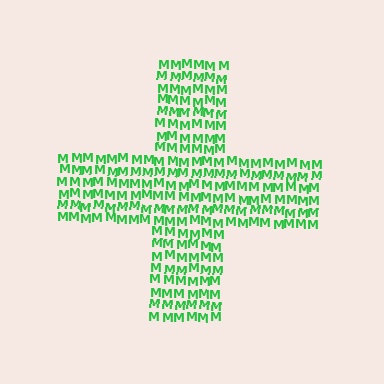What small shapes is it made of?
It is made of small letter M's.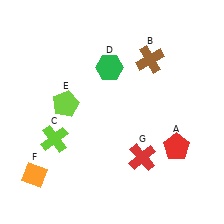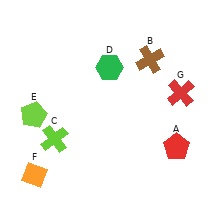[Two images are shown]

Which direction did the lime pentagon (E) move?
The lime pentagon (E) moved left.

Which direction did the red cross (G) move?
The red cross (G) moved up.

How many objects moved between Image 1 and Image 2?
2 objects moved between the two images.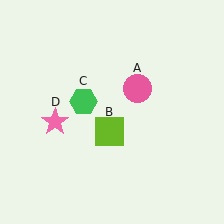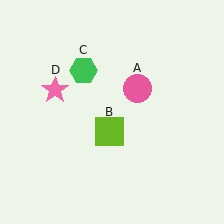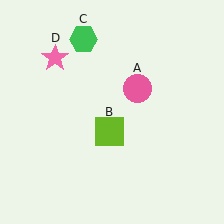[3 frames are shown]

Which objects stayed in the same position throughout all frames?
Pink circle (object A) and lime square (object B) remained stationary.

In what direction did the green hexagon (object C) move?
The green hexagon (object C) moved up.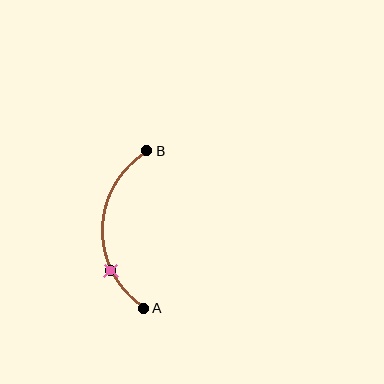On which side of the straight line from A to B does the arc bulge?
The arc bulges to the left of the straight line connecting A and B.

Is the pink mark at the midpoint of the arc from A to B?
No. The pink mark lies on the arc but is closer to endpoint A. The arc midpoint would be at the point on the curve equidistant along the arc from both A and B.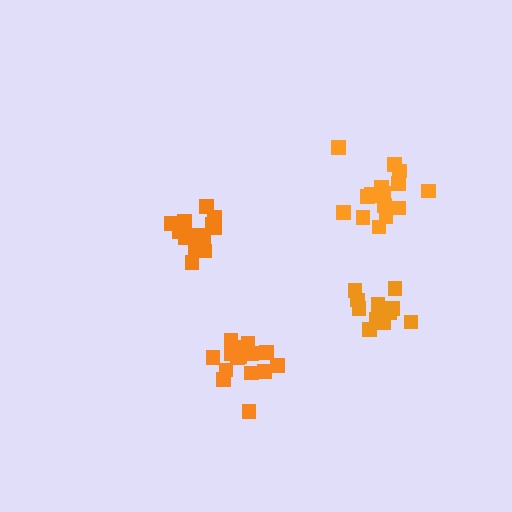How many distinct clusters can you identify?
There are 4 distinct clusters.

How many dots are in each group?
Group 1: 14 dots, Group 2: 15 dots, Group 3: 13 dots, Group 4: 16 dots (58 total).